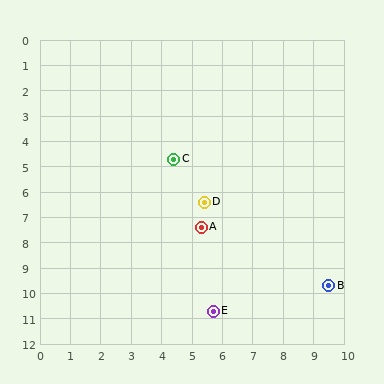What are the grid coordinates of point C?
Point C is at approximately (4.4, 4.7).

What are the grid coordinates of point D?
Point D is at approximately (5.4, 6.4).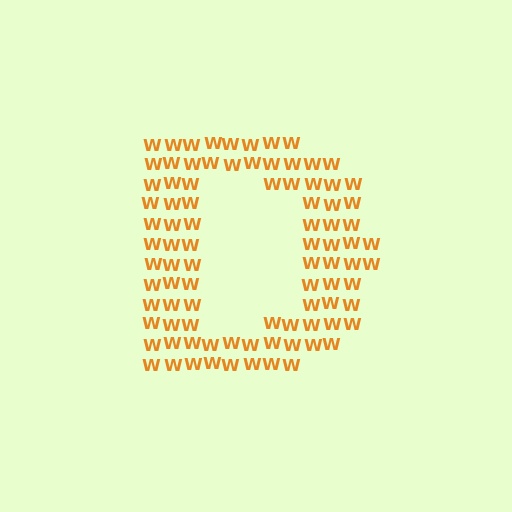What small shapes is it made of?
It is made of small letter W's.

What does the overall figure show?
The overall figure shows the letter D.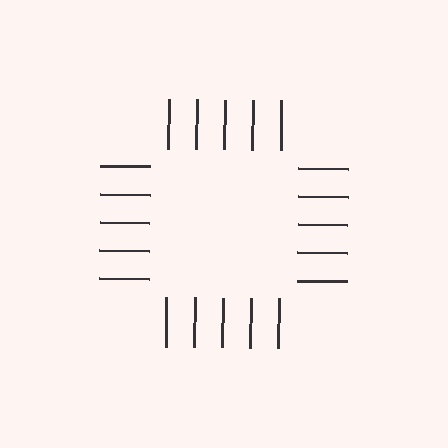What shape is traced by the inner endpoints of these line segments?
An illusory square — the line segments terminate on its edges but no continuous stroke is drawn.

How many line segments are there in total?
20 — 5 along each of the 4 edges.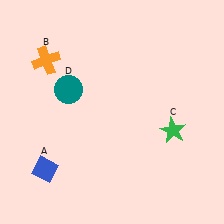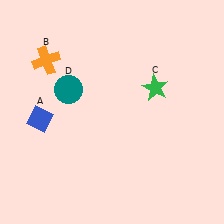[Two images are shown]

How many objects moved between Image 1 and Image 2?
2 objects moved between the two images.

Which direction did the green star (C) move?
The green star (C) moved up.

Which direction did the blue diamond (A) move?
The blue diamond (A) moved up.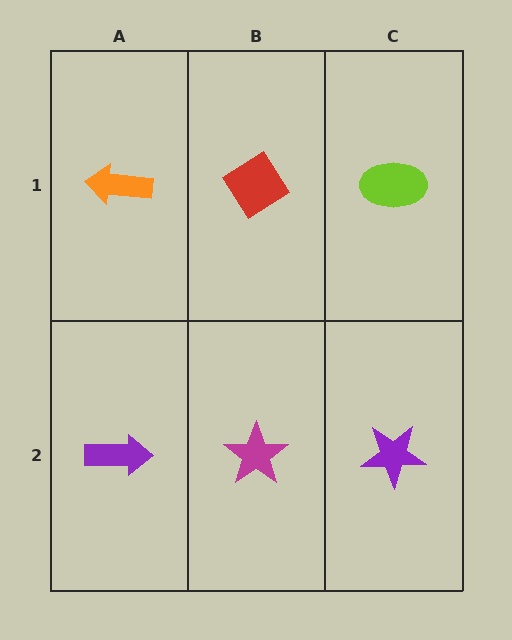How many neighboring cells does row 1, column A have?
2.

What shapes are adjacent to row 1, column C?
A purple star (row 2, column C), a red diamond (row 1, column B).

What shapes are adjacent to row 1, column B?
A magenta star (row 2, column B), an orange arrow (row 1, column A), a lime ellipse (row 1, column C).